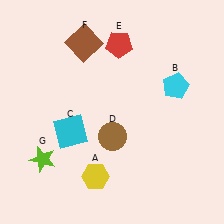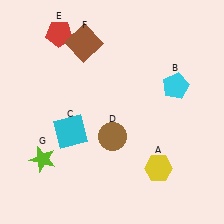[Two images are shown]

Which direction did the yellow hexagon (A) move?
The yellow hexagon (A) moved right.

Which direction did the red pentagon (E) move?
The red pentagon (E) moved left.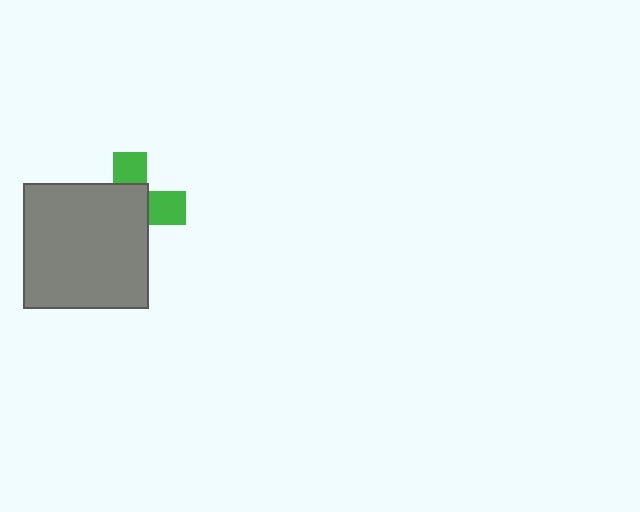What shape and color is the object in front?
The object in front is a gray square.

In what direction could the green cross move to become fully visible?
The green cross could move toward the upper-right. That would shift it out from behind the gray square entirely.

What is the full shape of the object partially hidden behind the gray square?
The partially hidden object is a green cross.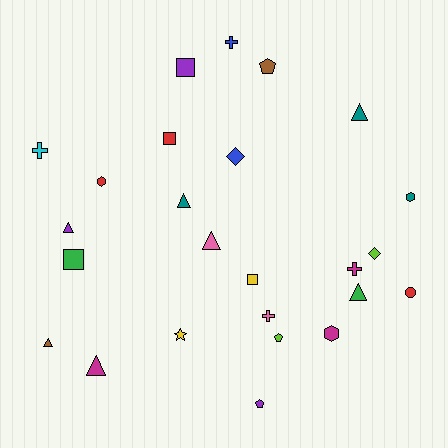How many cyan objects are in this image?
There is 1 cyan object.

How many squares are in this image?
There are 4 squares.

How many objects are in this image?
There are 25 objects.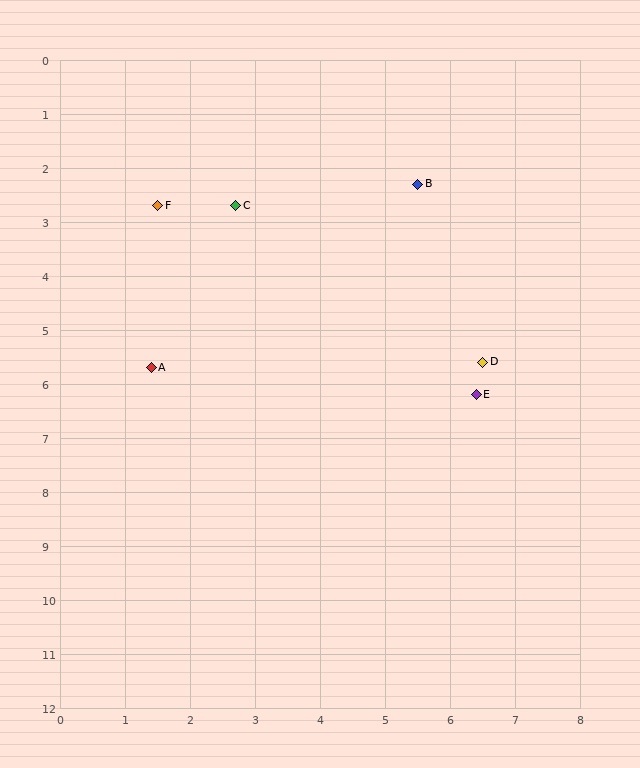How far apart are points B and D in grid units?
Points B and D are about 3.4 grid units apart.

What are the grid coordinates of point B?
Point B is at approximately (5.5, 2.3).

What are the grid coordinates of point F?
Point F is at approximately (1.5, 2.7).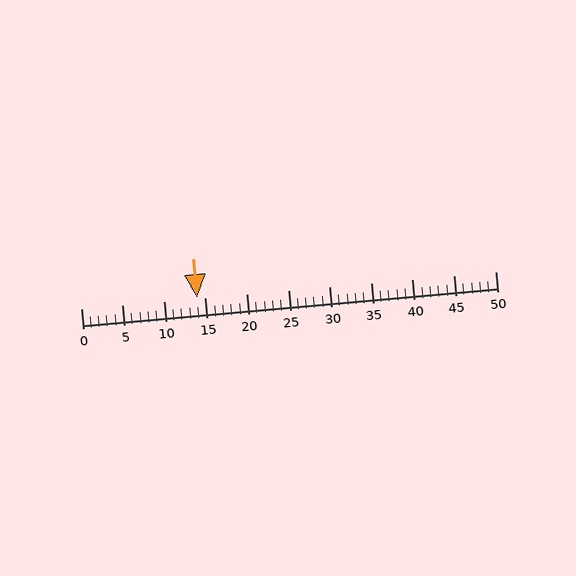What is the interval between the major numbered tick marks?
The major tick marks are spaced 5 units apart.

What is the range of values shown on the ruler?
The ruler shows values from 0 to 50.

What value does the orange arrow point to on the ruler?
The orange arrow points to approximately 14.